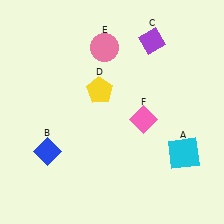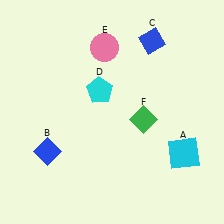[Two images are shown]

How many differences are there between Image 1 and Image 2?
There are 3 differences between the two images.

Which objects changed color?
C changed from purple to blue. D changed from yellow to cyan. F changed from pink to green.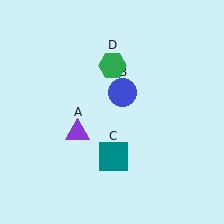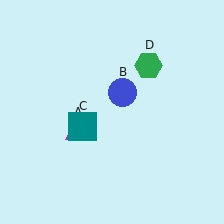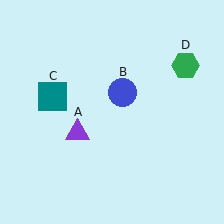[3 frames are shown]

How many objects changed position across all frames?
2 objects changed position: teal square (object C), green hexagon (object D).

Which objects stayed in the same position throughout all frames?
Purple triangle (object A) and blue circle (object B) remained stationary.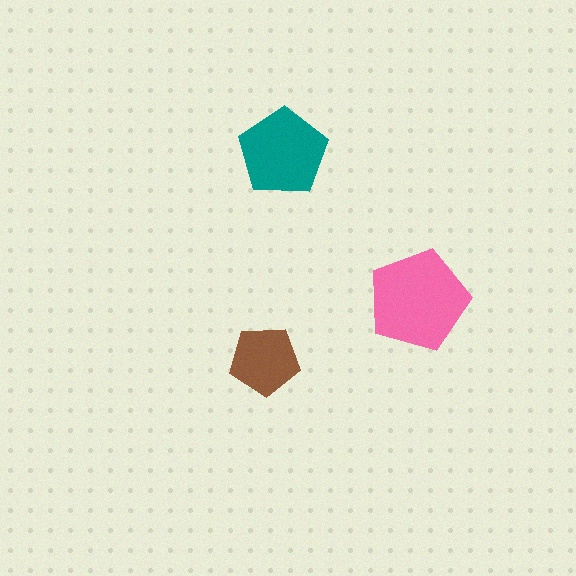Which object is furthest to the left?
The brown pentagon is leftmost.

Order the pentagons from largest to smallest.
the pink one, the teal one, the brown one.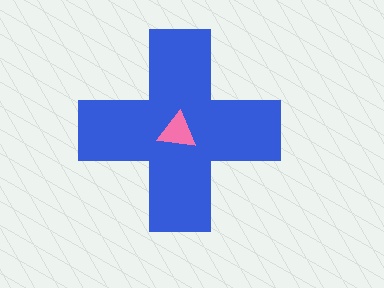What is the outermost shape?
The blue cross.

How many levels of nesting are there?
2.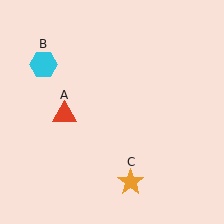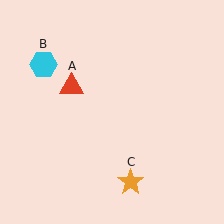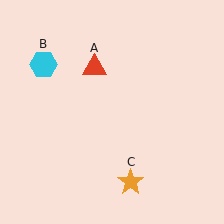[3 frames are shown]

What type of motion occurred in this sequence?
The red triangle (object A) rotated clockwise around the center of the scene.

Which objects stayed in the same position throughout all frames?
Cyan hexagon (object B) and orange star (object C) remained stationary.